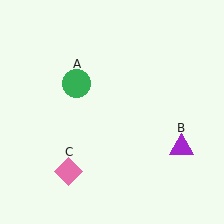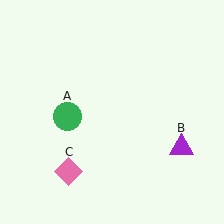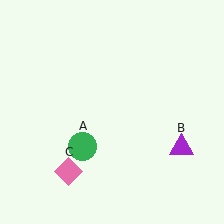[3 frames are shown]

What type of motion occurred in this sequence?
The green circle (object A) rotated counterclockwise around the center of the scene.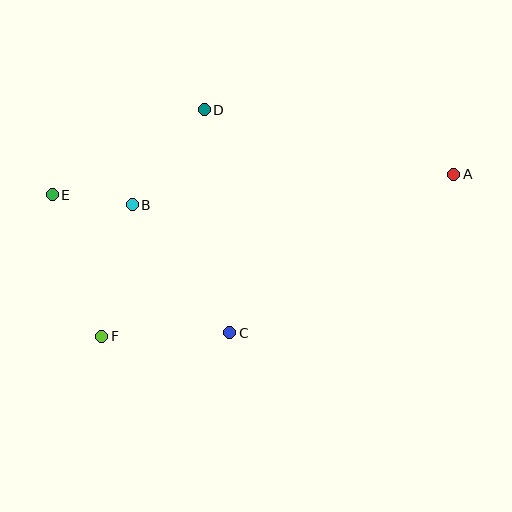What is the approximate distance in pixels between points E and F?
The distance between E and F is approximately 150 pixels.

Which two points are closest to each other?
Points B and E are closest to each other.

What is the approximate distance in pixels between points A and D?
The distance between A and D is approximately 258 pixels.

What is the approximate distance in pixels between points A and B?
The distance between A and B is approximately 323 pixels.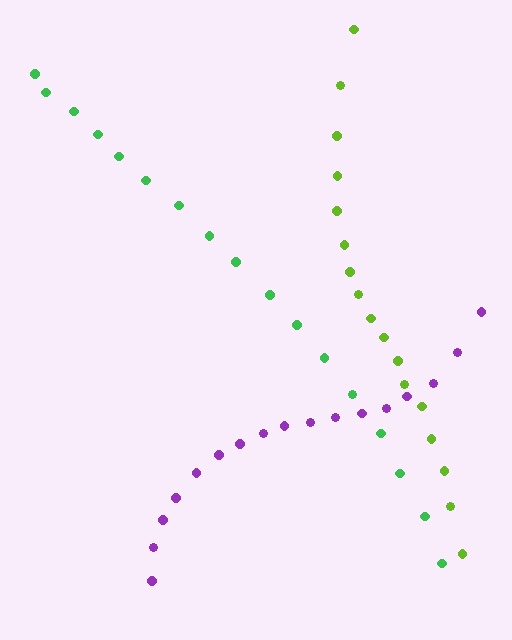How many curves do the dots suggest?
There are 3 distinct paths.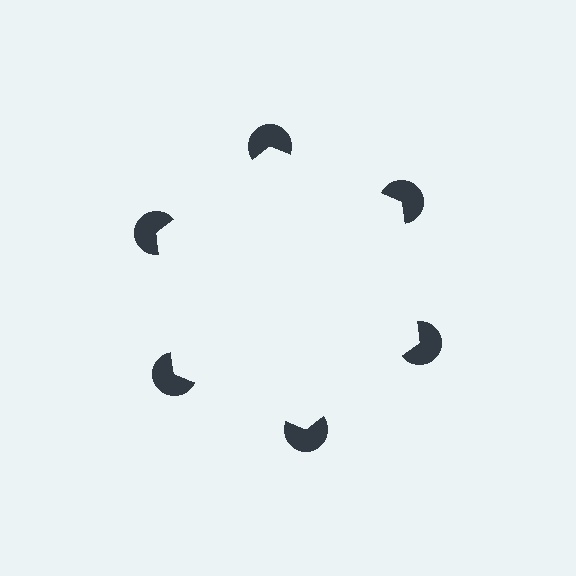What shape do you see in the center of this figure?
An illusory hexagon — its edges are inferred from the aligned wedge cuts in the pac-man discs, not physically drawn.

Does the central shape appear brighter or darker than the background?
It typically appears slightly brighter than the background, even though no actual brightness change is drawn.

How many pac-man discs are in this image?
There are 6 — one at each vertex of the illusory hexagon.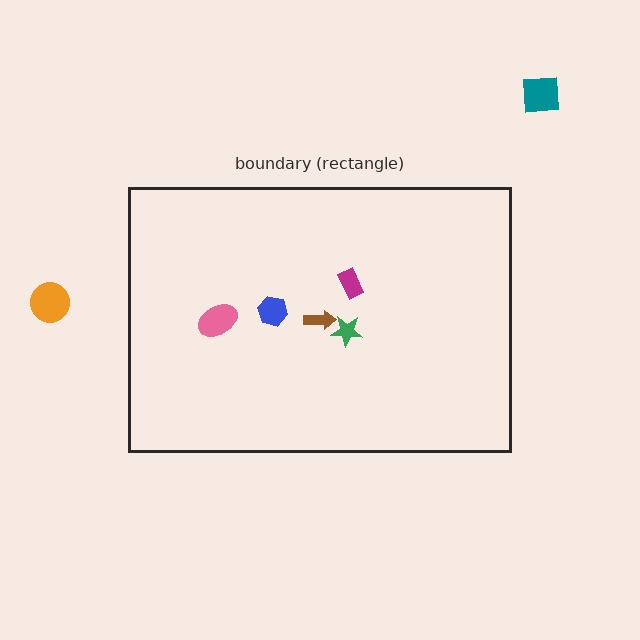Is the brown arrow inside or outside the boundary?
Inside.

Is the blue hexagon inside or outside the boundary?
Inside.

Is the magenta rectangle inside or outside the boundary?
Inside.